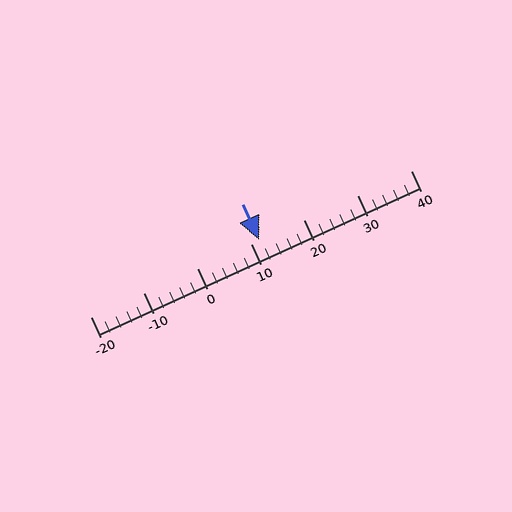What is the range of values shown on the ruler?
The ruler shows values from -20 to 40.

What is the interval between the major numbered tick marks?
The major tick marks are spaced 10 units apart.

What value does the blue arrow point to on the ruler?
The blue arrow points to approximately 12.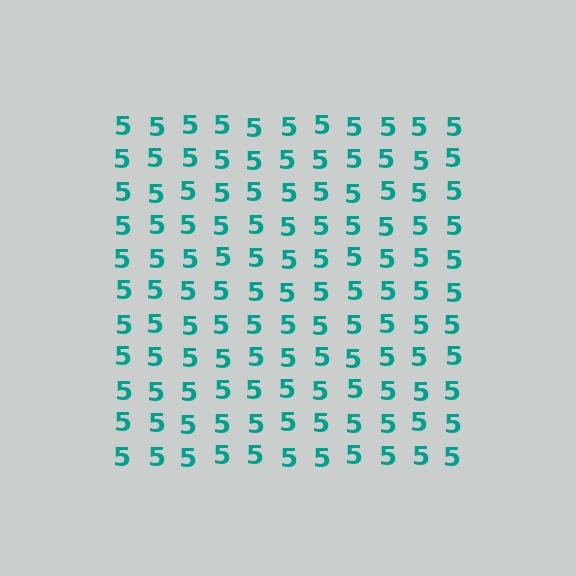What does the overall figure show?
The overall figure shows a square.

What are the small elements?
The small elements are digit 5's.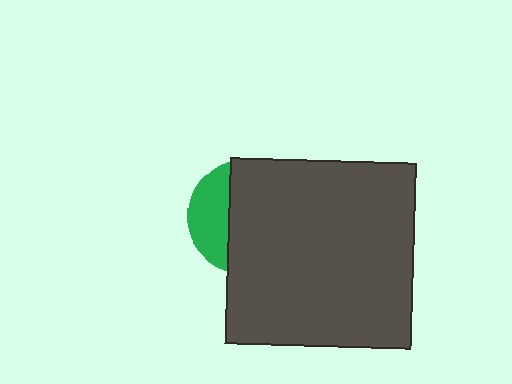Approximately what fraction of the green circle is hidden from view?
Roughly 68% of the green circle is hidden behind the dark gray square.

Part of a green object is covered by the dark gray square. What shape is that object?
It is a circle.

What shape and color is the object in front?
The object in front is a dark gray square.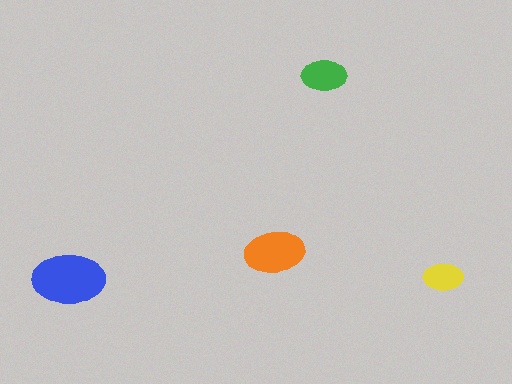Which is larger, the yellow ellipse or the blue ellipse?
The blue one.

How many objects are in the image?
There are 4 objects in the image.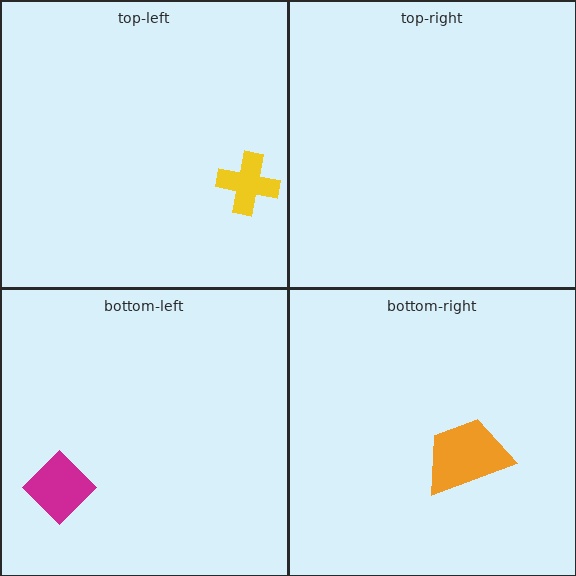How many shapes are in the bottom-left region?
1.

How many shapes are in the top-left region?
1.